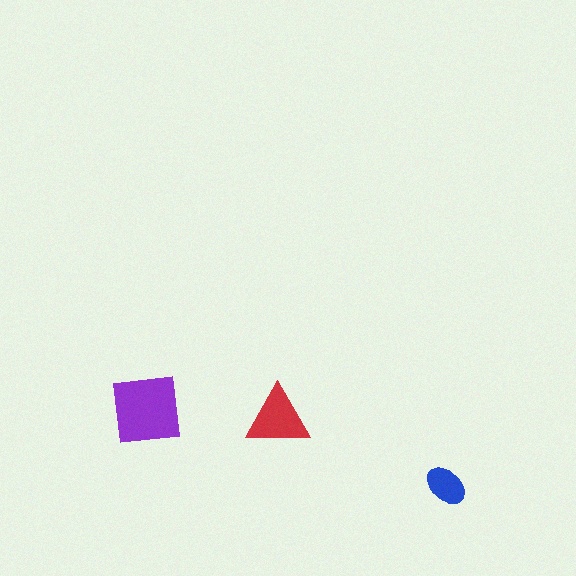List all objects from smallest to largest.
The blue ellipse, the red triangle, the purple square.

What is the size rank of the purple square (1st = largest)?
1st.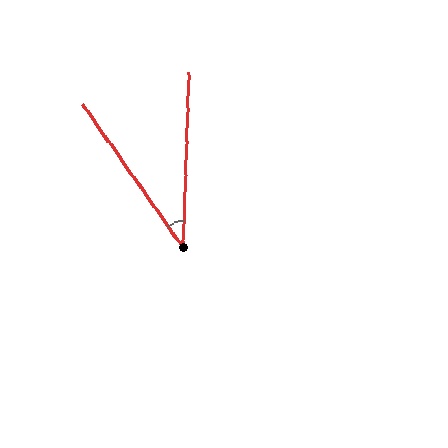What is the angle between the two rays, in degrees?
Approximately 37 degrees.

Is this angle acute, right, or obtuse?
It is acute.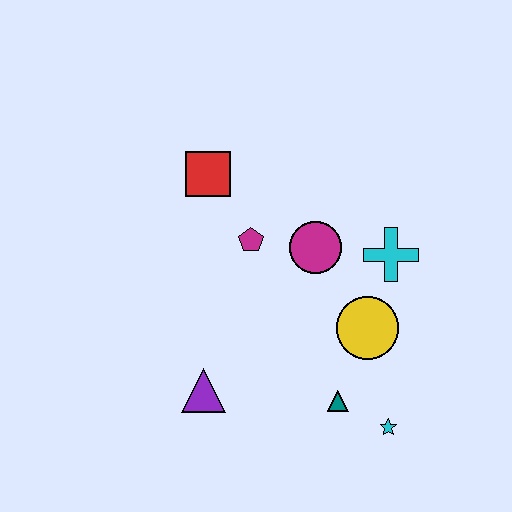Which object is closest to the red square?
The magenta pentagon is closest to the red square.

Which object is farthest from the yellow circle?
The red square is farthest from the yellow circle.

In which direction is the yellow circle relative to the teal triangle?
The yellow circle is above the teal triangle.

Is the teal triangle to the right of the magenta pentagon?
Yes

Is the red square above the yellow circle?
Yes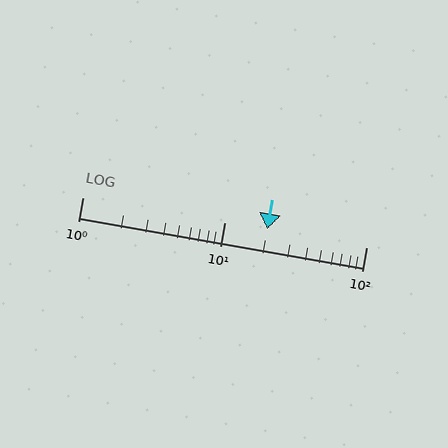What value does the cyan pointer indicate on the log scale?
The pointer indicates approximately 20.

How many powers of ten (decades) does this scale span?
The scale spans 2 decades, from 1 to 100.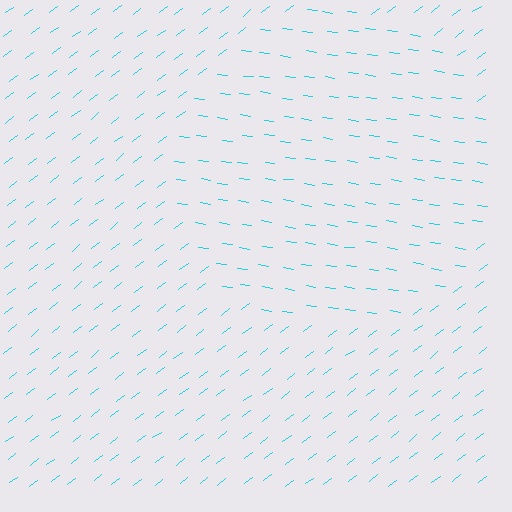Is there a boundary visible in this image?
Yes, there is a texture boundary formed by a change in line orientation.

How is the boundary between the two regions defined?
The boundary is defined purely by a change in line orientation (approximately 45 degrees difference). All lines are the same color and thickness.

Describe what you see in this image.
The image is filled with small cyan line segments. A circle region in the image has lines oriented differently from the surrounding lines, creating a visible texture boundary.